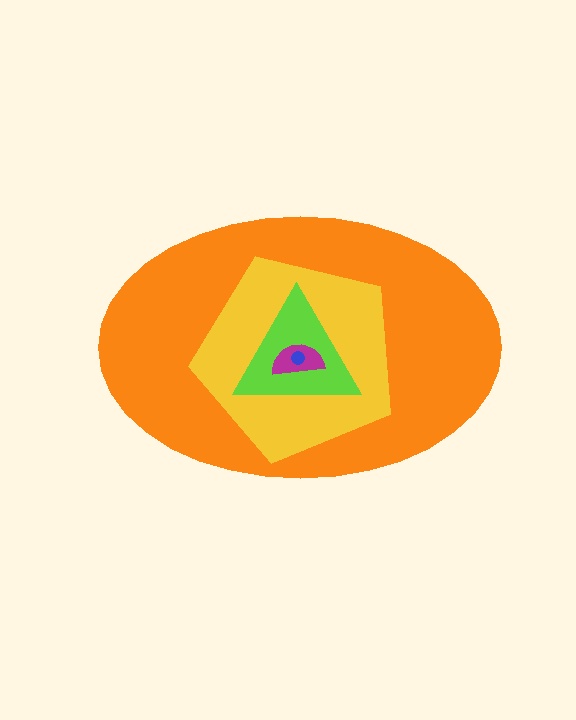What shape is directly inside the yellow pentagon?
The lime triangle.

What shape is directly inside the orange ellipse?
The yellow pentagon.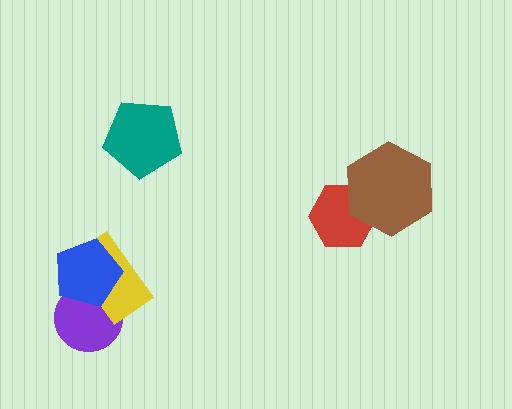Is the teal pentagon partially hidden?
No, no other shape covers it.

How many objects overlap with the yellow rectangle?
2 objects overlap with the yellow rectangle.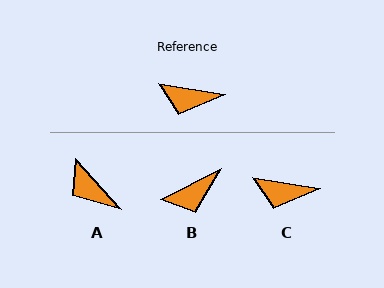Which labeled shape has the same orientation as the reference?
C.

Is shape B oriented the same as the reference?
No, it is off by about 36 degrees.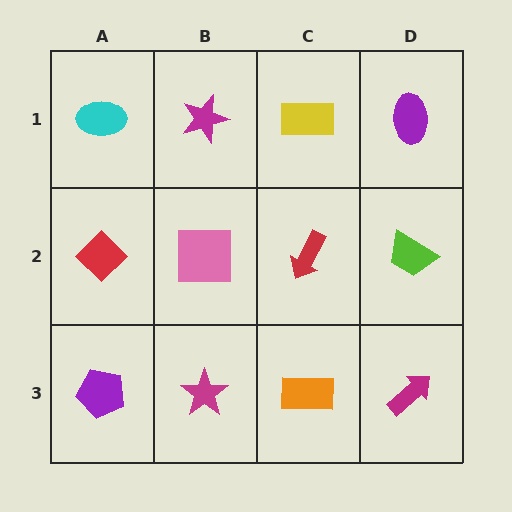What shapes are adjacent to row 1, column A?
A red diamond (row 2, column A), a magenta star (row 1, column B).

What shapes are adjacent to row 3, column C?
A red arrow (row 2, column C), a magenta star (row 3, column B), a magenta arrow (row 3, column D).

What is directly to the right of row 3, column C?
A magenta arrow.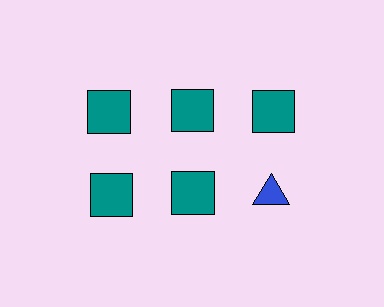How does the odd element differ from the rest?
It differs in both color (blue instead of teal) and shape (triangle instead of square).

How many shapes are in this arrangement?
There are 6 shapes arranged in a grid pattern.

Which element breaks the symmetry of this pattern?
The blue triangle in the second row, center column breaks the symmetry. All other shapes are teal squares.